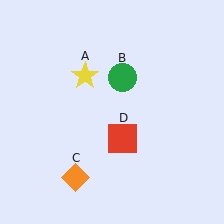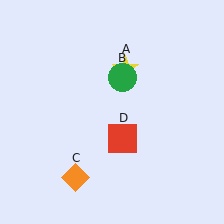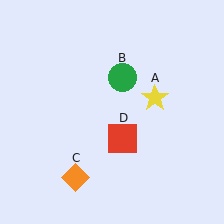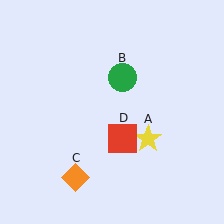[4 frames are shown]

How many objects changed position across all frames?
1 object changed position: yellow star (object A).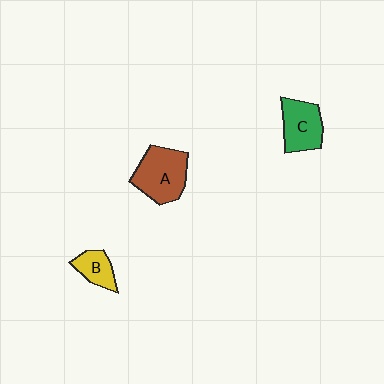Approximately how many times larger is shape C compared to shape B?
Approximately 1.6 times.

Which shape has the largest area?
Shape A (brown).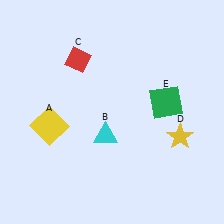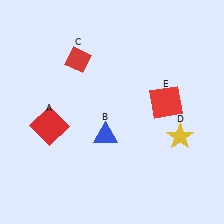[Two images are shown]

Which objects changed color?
A changed from yellow to red. B changed from cyan to blue. E changed from green to red.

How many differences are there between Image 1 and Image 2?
There are 3 differences between the two images.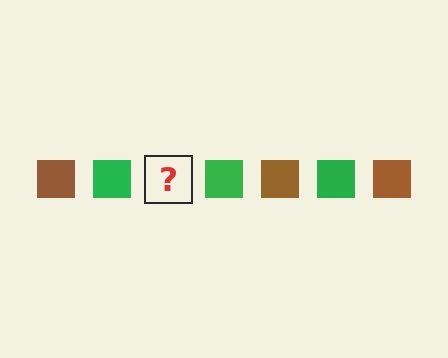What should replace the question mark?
The question mark should be replaced with a brown square.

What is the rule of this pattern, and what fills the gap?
The rule is that the pattern cycles through brown, green squares. The gap should be filled with a brown square.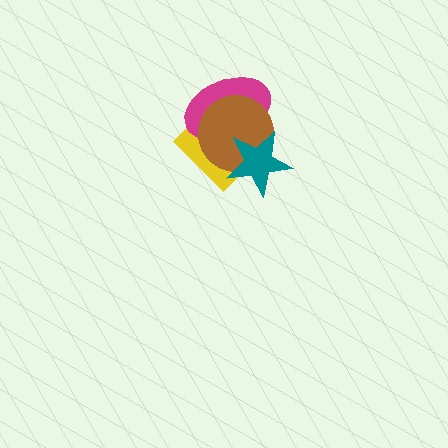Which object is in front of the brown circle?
The teal star is in front of the brown circle.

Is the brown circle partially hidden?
Yes, it is partially covered by another shape.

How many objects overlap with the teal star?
3 objects overlap with the teal star.